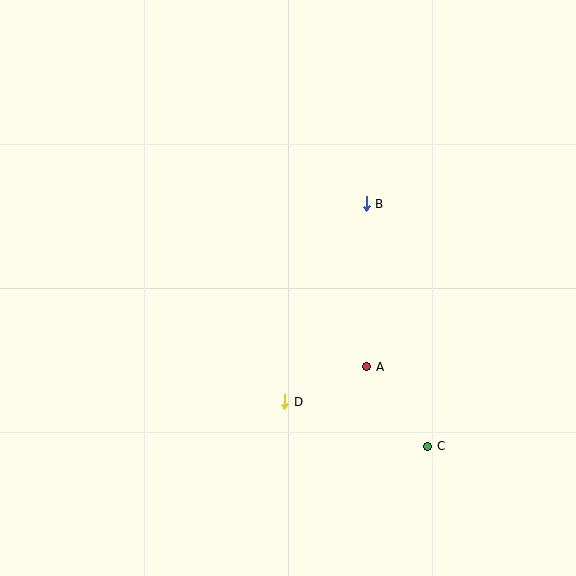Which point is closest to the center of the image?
Point A at (367, 367) is closest to the center.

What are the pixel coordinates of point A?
Point A is at (367, 367).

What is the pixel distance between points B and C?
The distance between B and C is 250 pixels.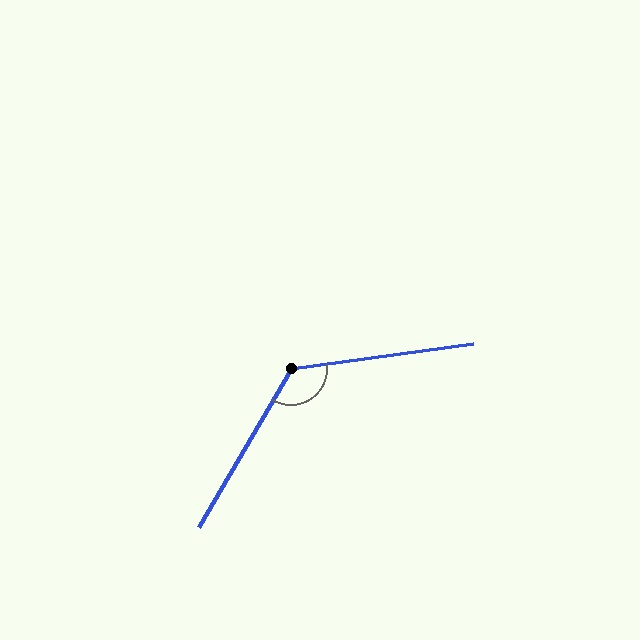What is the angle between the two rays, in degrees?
Approximately 128 degrees.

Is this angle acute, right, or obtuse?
It is obtuse.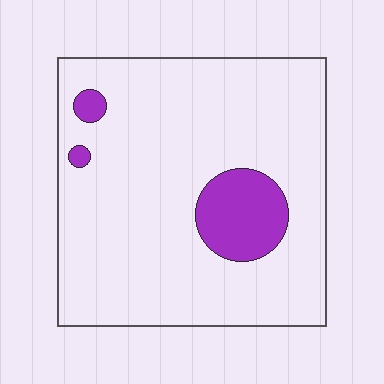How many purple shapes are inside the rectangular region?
3.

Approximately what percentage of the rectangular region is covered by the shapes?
Approximately 10%.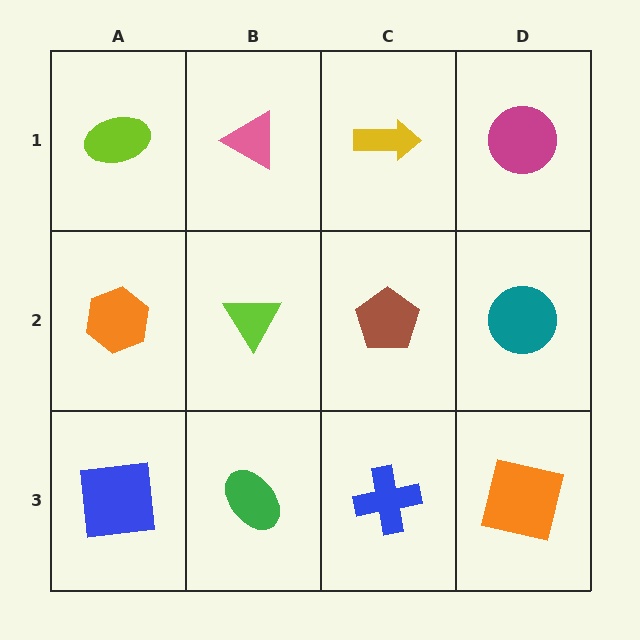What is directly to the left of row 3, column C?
A green ellipse.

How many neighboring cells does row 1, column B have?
3.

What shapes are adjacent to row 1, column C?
A brown pentagon (row 2, column C), a pink triangle (row 1, column B), a magenta circle (row 1, column D).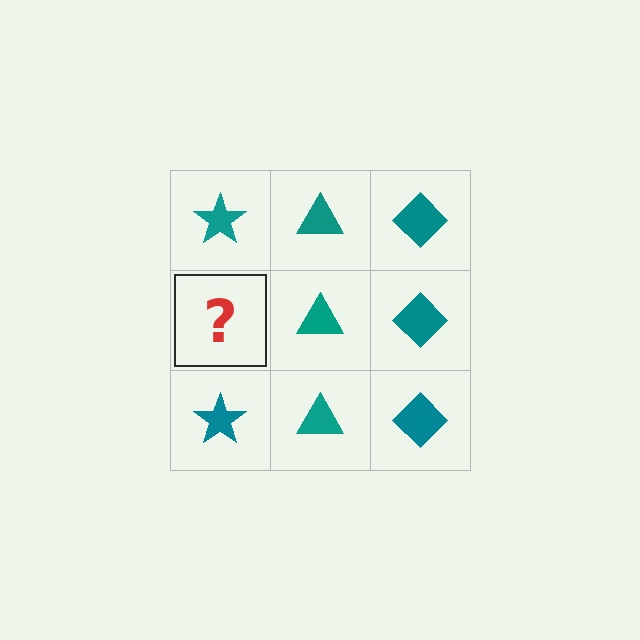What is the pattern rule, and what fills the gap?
The rule is that each column has a consistent shape. The gap should be filled with a teal star.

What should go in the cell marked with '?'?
The missing cell should contain a teal star.